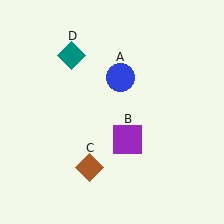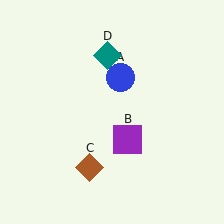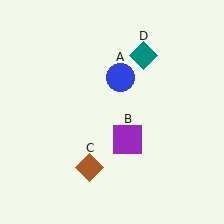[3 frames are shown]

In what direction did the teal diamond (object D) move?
The teal diamond (object D) moved right.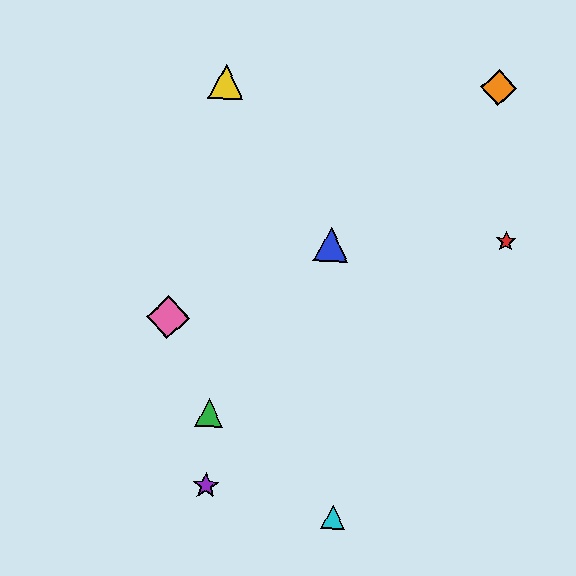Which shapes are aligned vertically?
The green triangle, the yellow triangle, the purple star are aligned vertically.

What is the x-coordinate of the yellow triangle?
The yellow triangle is at x≈226.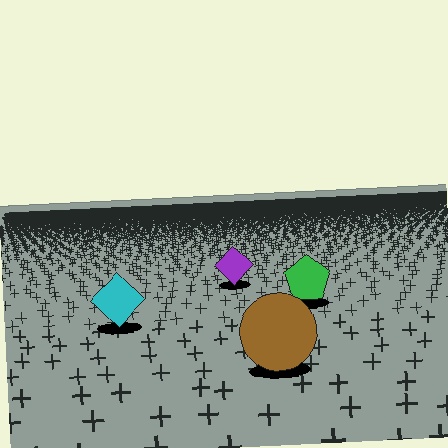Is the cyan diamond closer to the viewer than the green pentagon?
Yes. The cyan diamond is closer — you can tell from the texture gradient: the ground texture is coarser near it.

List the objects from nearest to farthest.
From nearest to farthest: the brown circle, the cyan diamond, the green pentagon, the purple diamond.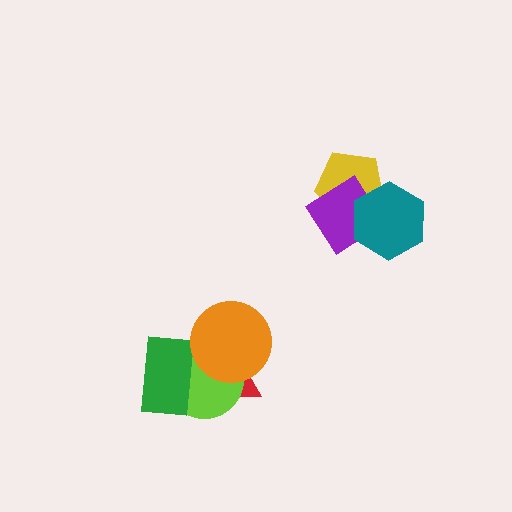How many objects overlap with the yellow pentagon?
2 objects overlap with the yellow pentagon.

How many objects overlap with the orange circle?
2 objects overlap with the orange circle.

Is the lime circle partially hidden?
Yes, it is partially covered by another shape.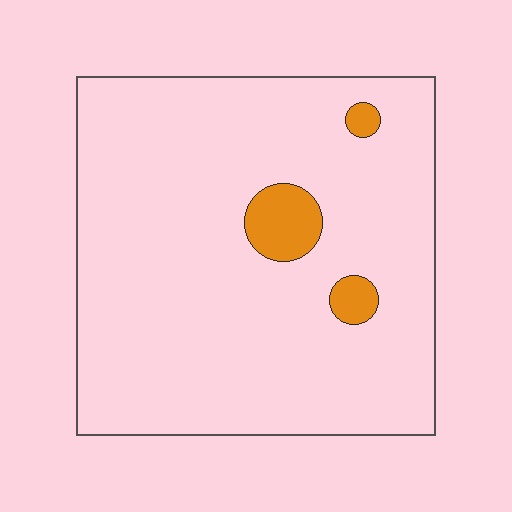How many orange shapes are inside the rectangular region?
3.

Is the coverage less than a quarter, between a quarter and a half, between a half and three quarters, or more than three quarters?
Less than a quarter.